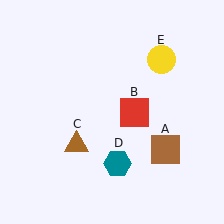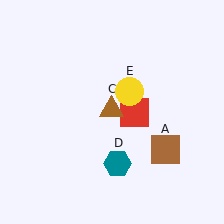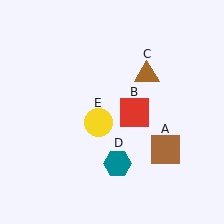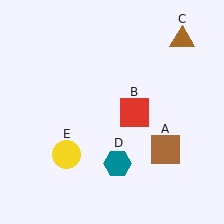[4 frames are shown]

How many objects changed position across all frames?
2 objects changed position: brown triangle (object C), yellow circle (object E).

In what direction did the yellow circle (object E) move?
The yellow circle (object E) moved down and to the left.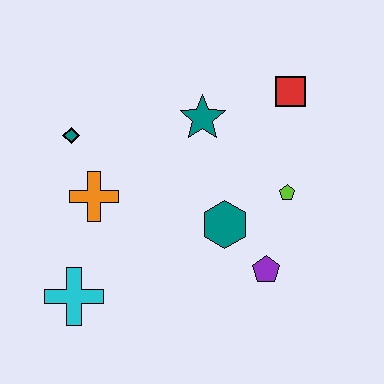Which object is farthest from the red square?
The cyan cross is farthest from the red square.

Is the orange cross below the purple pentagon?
No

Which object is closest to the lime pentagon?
The teal hexagon is closest to the lime pentagon.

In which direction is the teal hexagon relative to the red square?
The teal hexagon is below the red square.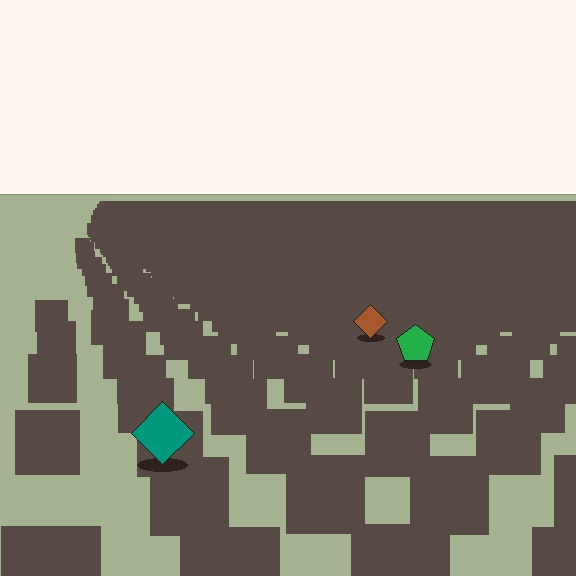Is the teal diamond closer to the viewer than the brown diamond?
Yes. The teal diamond is closer — you can tell from the texture gradient: the ground texture is coarser near it.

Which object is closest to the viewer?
The teal diamond is closest. The texture marks near it are larger and more spread out.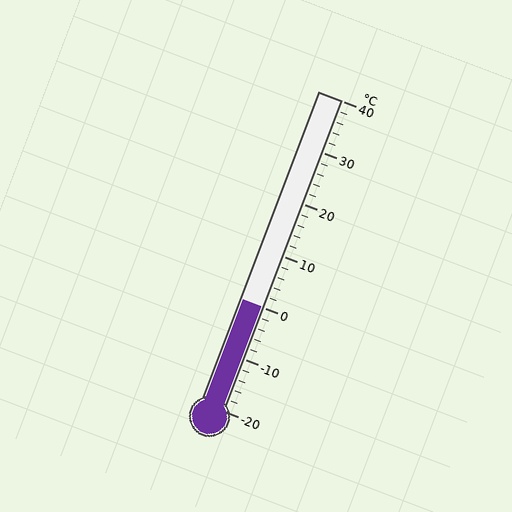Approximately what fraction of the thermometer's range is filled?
The thermometer is filled to approximately 35% of its range.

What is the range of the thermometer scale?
The thermometer scale ranges from -20°C to 40°C.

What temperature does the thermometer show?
The thermometer shows approximately 0°C.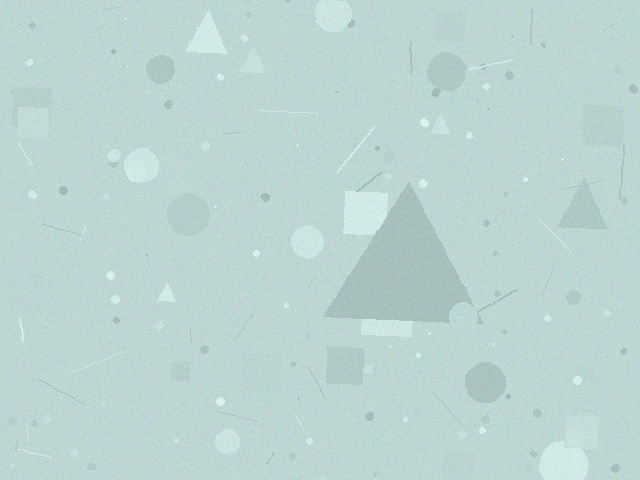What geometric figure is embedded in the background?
A triangle is embedded in the background.